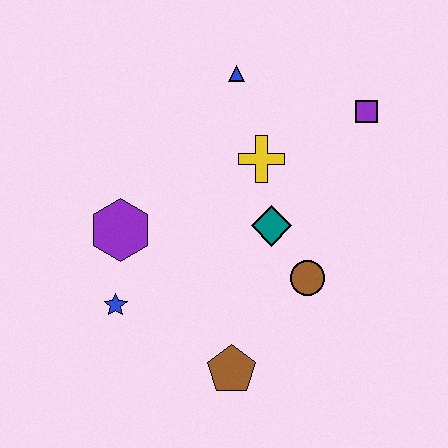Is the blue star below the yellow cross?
Yes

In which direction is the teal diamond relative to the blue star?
The teal diamond is to the right of the blue star.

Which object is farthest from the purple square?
The blue star is farthest from the purple square.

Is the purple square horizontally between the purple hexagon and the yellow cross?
No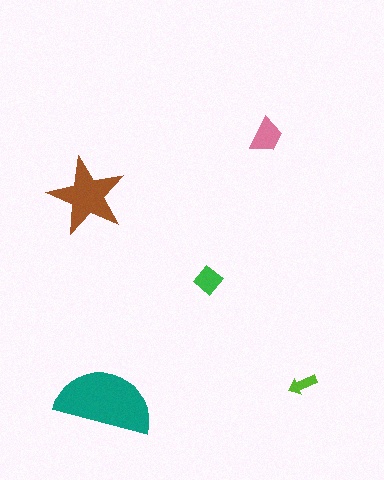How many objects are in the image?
There are 5 objects in the image.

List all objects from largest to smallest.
The teal semicircle, the brown star, the pink trapezoid, the green diamond, the lime arrow.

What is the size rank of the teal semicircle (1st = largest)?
1st.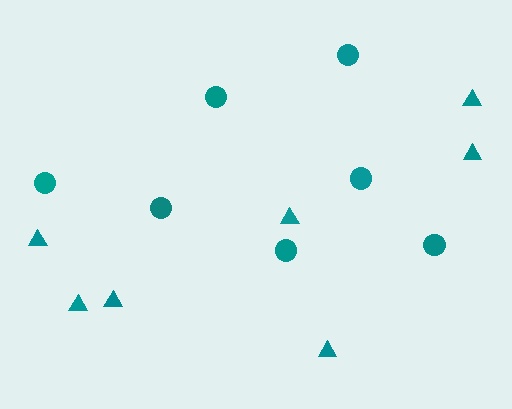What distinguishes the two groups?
There are 2 groups: one group of circles (7) and one group of triangles (7).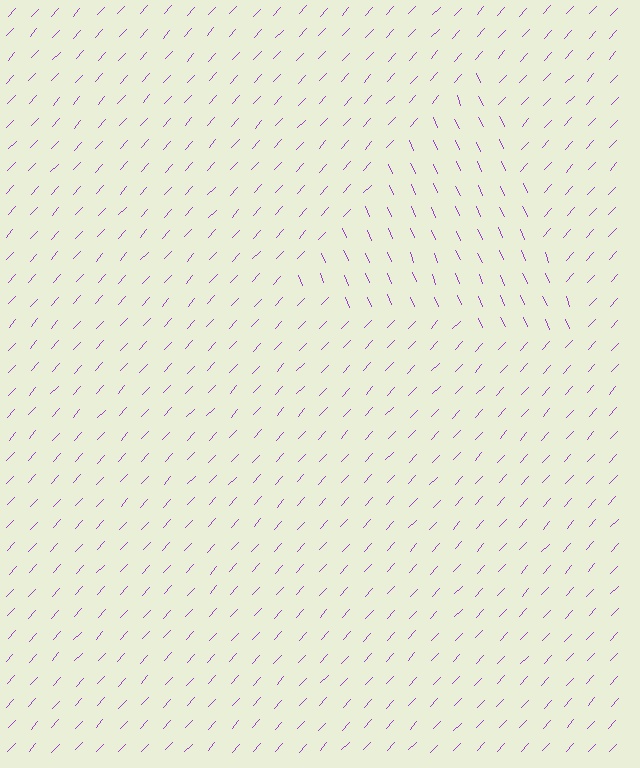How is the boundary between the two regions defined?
The boundary is defined purely by a change in line orientation (approximately 66 degrees difference). All lines are the same color and thickness.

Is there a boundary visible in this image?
Yes, there is a texture boundary formed by a change in line orientation.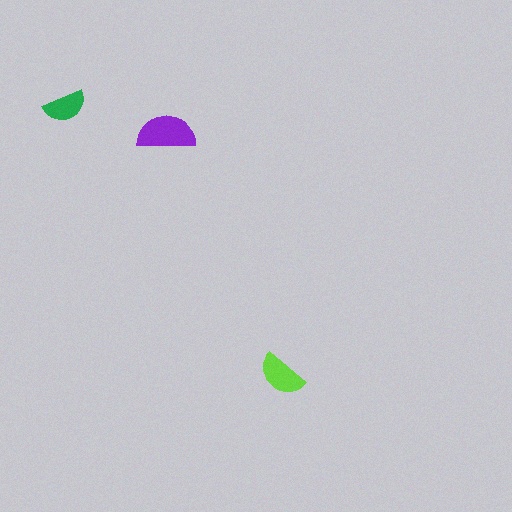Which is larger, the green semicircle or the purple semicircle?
The purple one.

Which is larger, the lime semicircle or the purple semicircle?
The purple one.